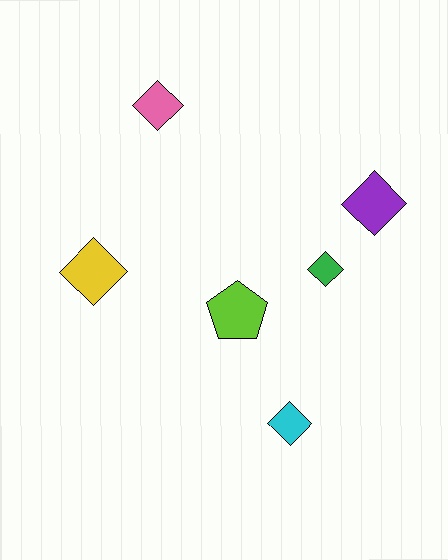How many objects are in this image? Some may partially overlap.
There are 6 objects.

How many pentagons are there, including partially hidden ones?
There is 1 pentagon.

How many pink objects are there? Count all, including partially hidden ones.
There is 1 pink object.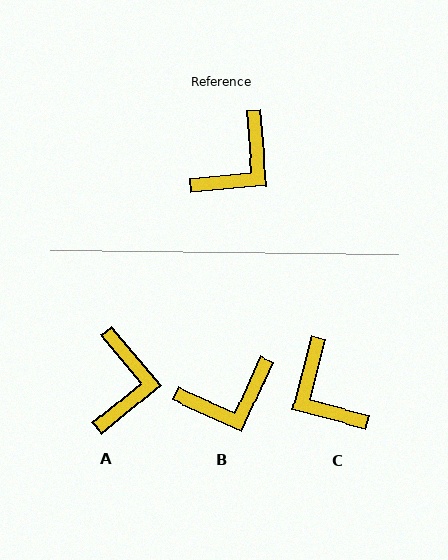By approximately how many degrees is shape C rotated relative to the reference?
Approximately 110 degrees clockwise.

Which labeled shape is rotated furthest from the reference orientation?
C, about 110 degrees away.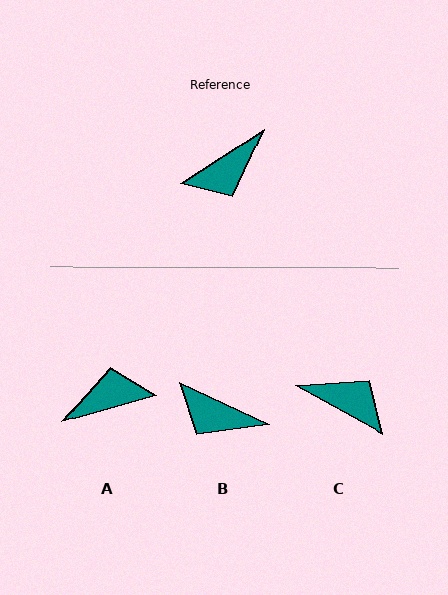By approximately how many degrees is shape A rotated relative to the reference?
Approximately 163 degrees counter-clockwise.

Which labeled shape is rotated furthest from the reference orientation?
A, about 163 degrees away.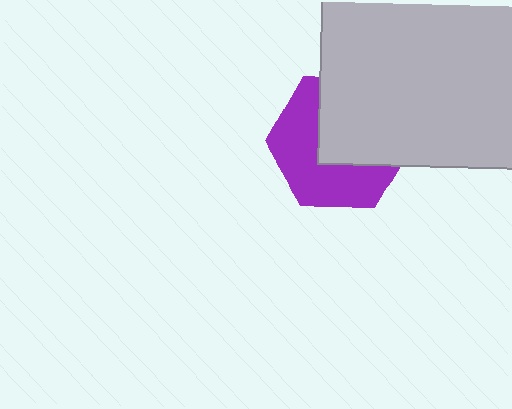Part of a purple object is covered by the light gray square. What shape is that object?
It is a hexagon.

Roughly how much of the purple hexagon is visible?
About half of it is visible (roughly 51%).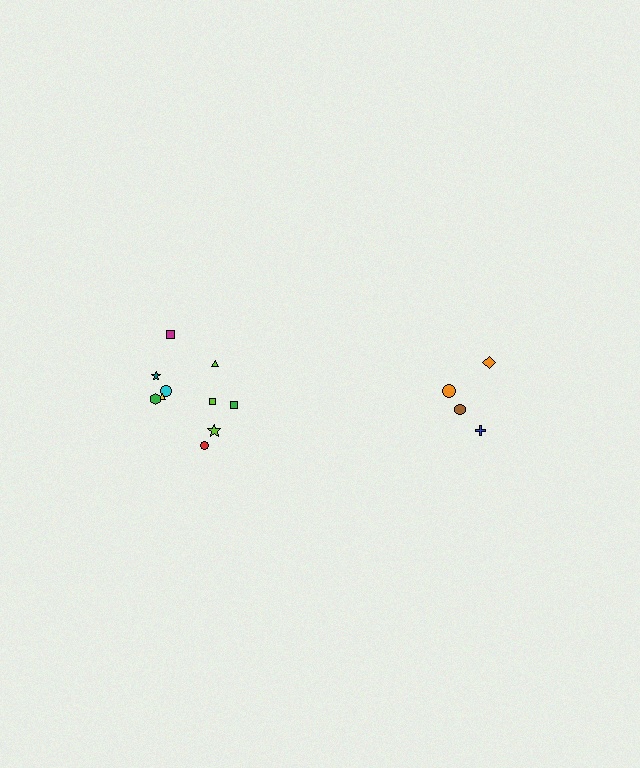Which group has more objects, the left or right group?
The left group.